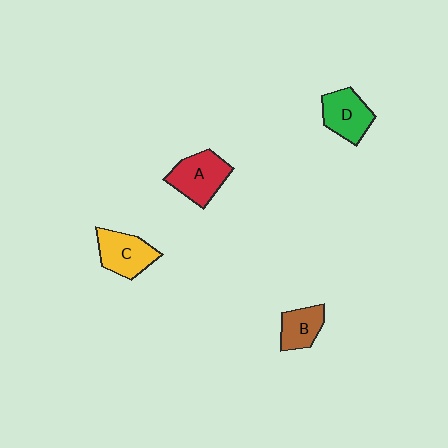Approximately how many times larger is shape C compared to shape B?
Approximately 1.4 times.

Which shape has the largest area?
Shape A (red).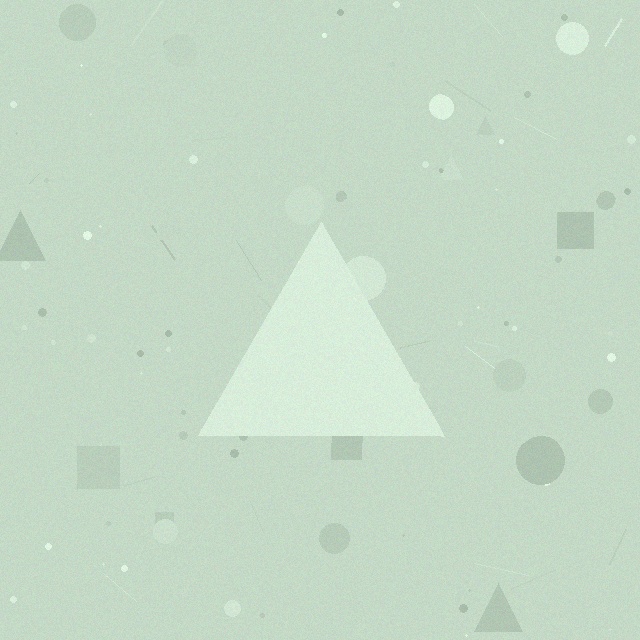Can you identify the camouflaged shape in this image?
The camouflaged shape is a triangle.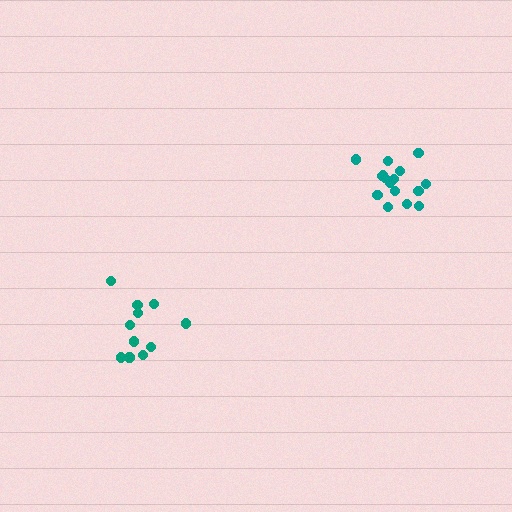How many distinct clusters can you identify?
There are 2 distinct clusters.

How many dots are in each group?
Group 1: 11 dots, Group 2: 16 dots (27 total).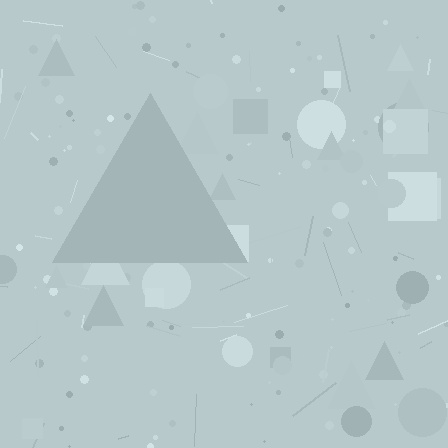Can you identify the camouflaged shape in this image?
The camouflaged shape is a triangle.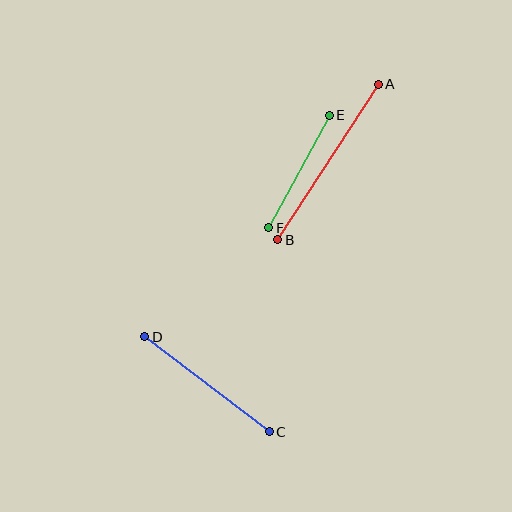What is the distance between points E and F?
The distance is approximately 128 pixels.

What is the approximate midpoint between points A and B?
The midpoint is at approximately (328, 162) pixels.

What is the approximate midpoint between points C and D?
The midpoint is at approximately (207, 384) pixels.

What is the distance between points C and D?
The distance is approximately 157 pixels.